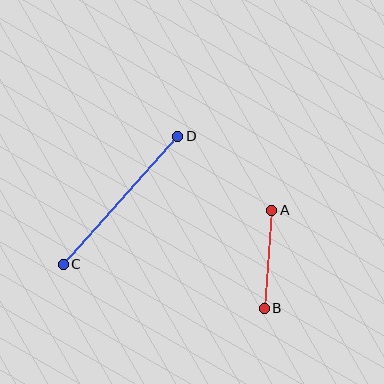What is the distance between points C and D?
The distance is approximately 172 pixels.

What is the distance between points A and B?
The distance is approximately 98 pixels.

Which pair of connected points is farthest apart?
Points C and D are farthest apart.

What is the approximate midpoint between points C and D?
The midpoint is at approximately (120, 200) pixels.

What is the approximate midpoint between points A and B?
The midpoint is at approximately (268, 259) pixels.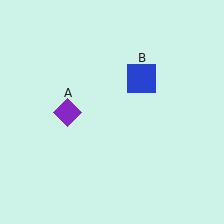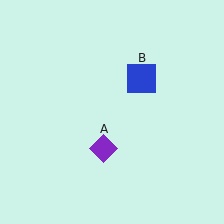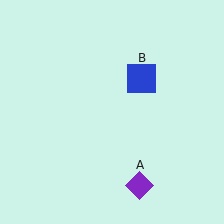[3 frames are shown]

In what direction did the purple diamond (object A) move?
The purple diamond (object A) moved down and to the right.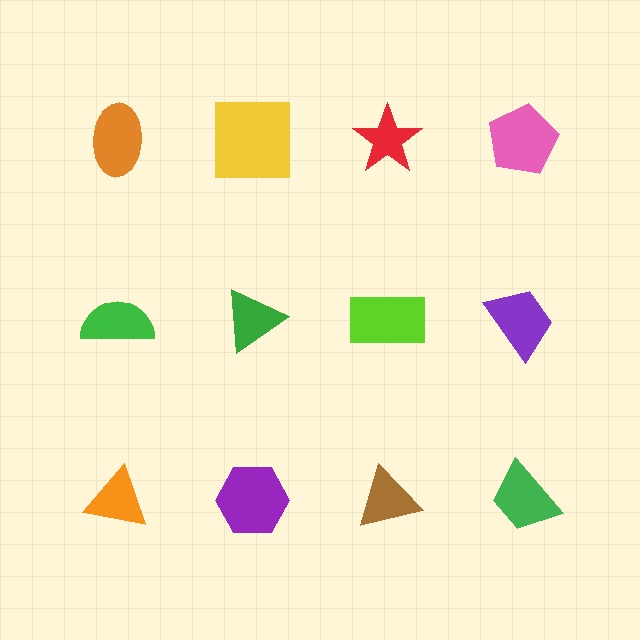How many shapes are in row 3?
4 shapes.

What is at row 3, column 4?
A green trapezoid.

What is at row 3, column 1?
An orange triangle.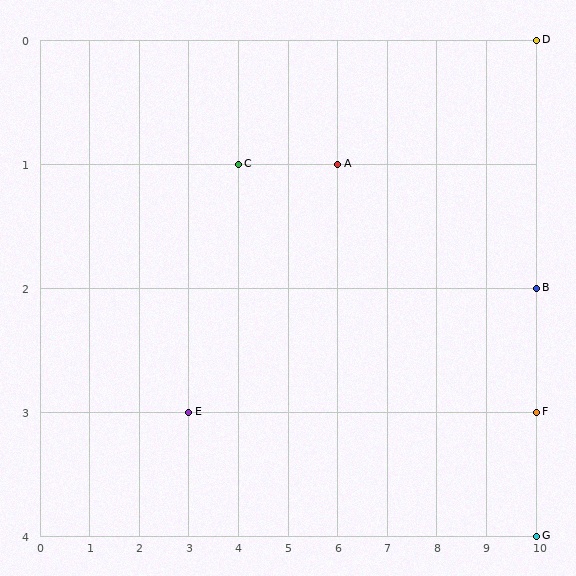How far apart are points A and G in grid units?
Points A and G are 4 columns and 3 rows apart (about 5.0 grid units diagonally).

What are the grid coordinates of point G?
Point G is at grid coordinates (10, 4).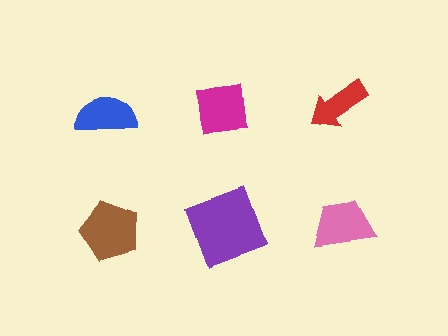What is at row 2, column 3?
A pink trapezoid.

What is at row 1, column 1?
A blue semicircle.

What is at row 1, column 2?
A magenta square.